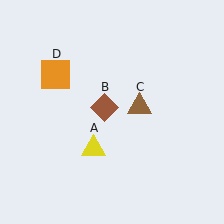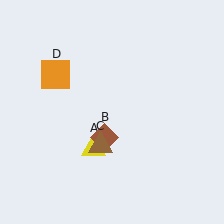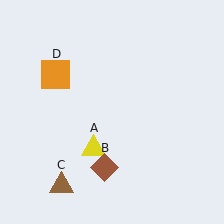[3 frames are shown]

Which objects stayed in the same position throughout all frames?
Yellow triangle (object A) and orange square (object D) remained stationary.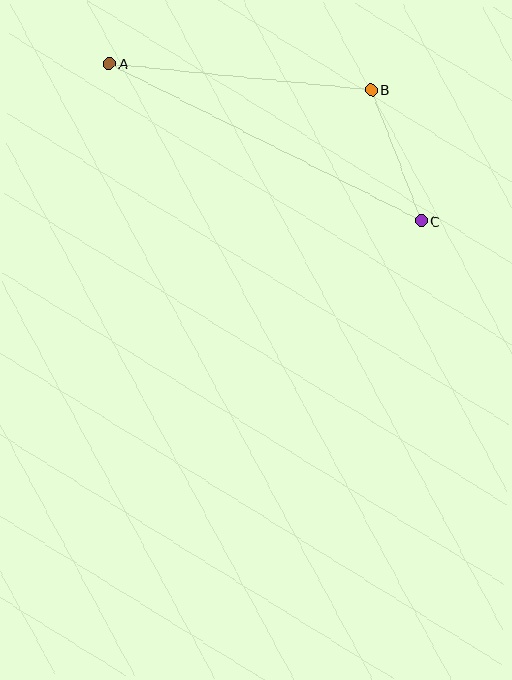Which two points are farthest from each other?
Points A and C are farthest from each other.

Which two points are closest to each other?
Points B and C are closest to each other.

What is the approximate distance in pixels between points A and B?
The distance between A and B is approximately 263 pixels.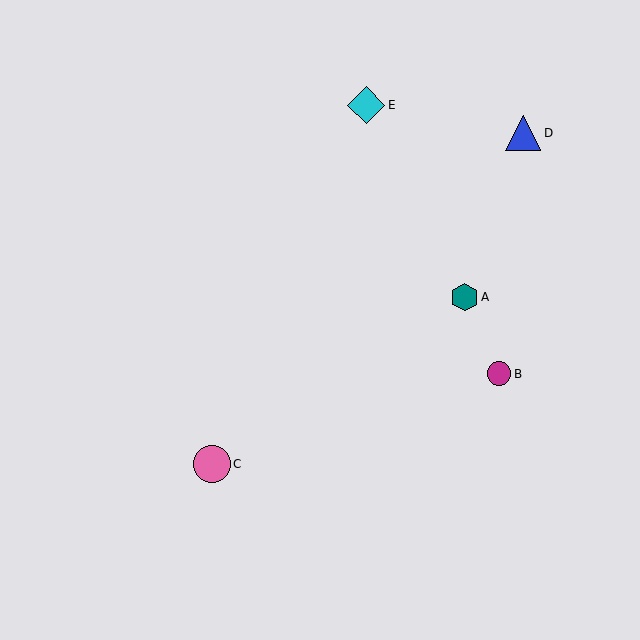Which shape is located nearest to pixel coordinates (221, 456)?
The pink circle (labeled C) at (212, 464) is nearest to that location.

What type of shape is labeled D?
Shape D is a blue triangle.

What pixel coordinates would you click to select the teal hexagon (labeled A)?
Click at (464, 297) to select the teal hexagon A.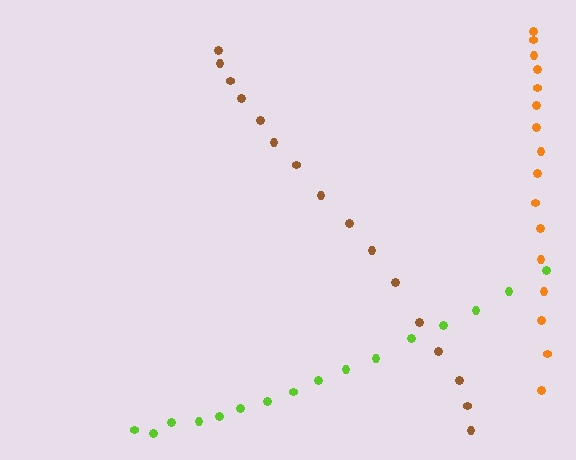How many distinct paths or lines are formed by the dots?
There are 3 distinct paths.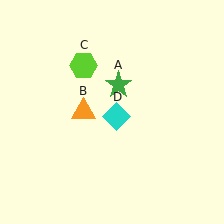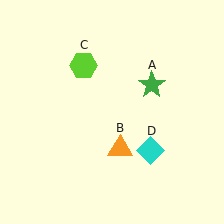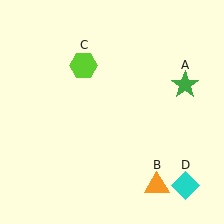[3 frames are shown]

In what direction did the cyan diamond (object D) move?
The cyan diamond (object D) moved down and to the right.